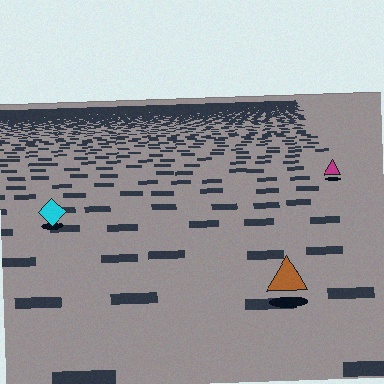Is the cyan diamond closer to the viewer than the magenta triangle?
Yes. The cyan diamond is closer — you can tell from the texture gradient: the ground texture is coarser near it.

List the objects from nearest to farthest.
From nearest to farthest: the brown triangle, the cyan diamond, the magenta triangle.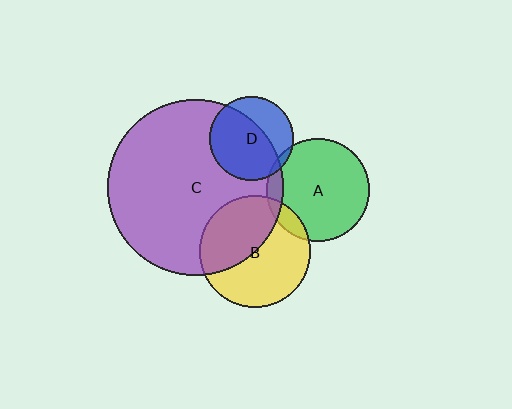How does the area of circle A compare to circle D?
Approximately 1.5 times.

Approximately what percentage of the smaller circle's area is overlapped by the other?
Approximately 10%.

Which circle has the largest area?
Circle C (purple).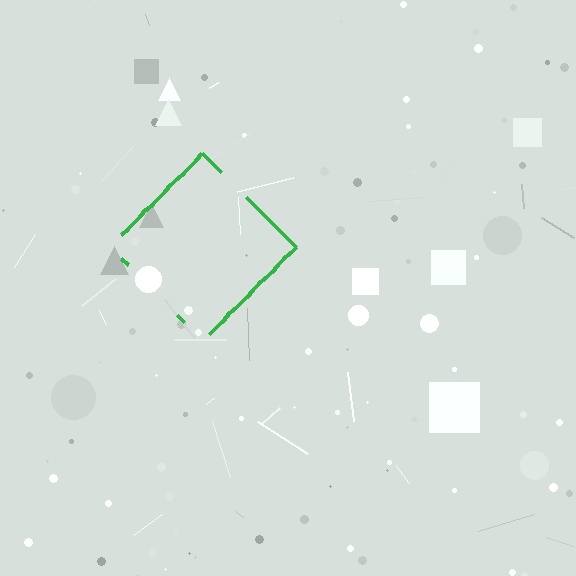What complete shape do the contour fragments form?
The contour fragments form a diamond.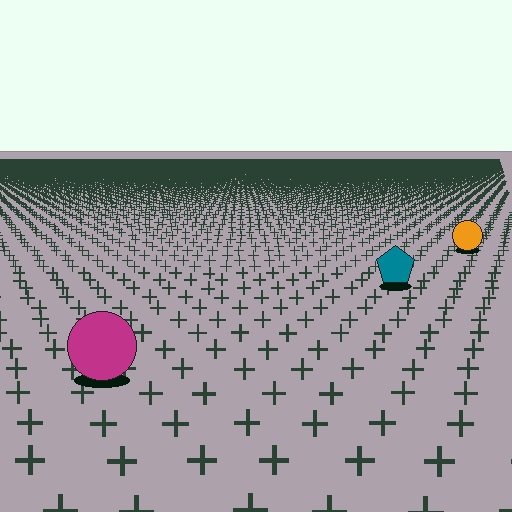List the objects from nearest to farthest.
From nearest to farthest: the magenta circle, the teal pentagon, the orange circle.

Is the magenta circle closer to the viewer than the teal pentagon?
Yes. The magenta circle is closer — you can tell from the texture gradient: the ground texture is coarser near it.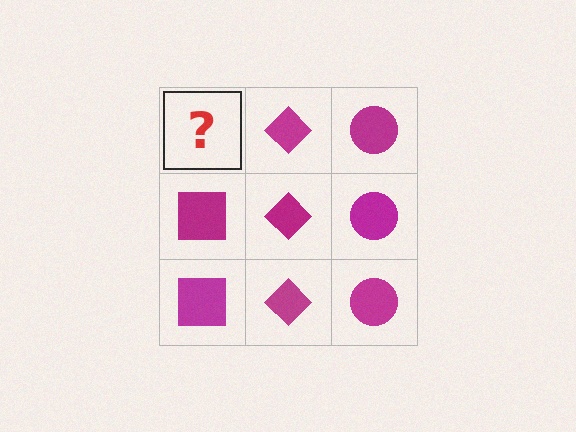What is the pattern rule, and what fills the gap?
The rule is that each column has a consistent shape. The gap should be filled with a magenta square.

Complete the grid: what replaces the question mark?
The question mark should be replaced with a magenta square.